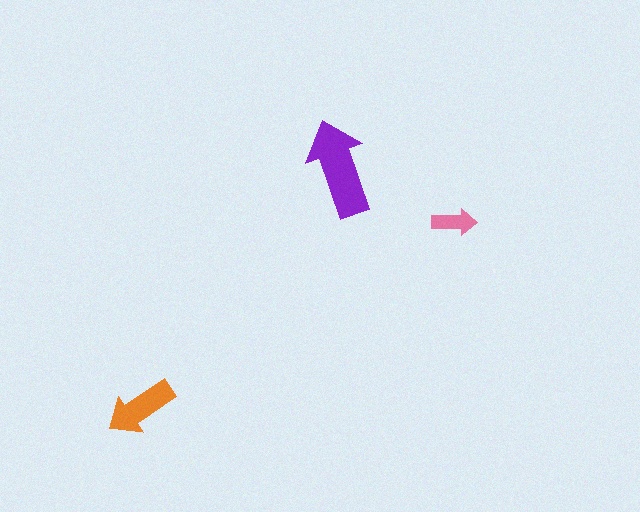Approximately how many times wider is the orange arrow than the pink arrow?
About 1.5 times wider.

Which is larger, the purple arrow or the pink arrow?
The purple one.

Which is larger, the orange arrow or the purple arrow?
The purple one.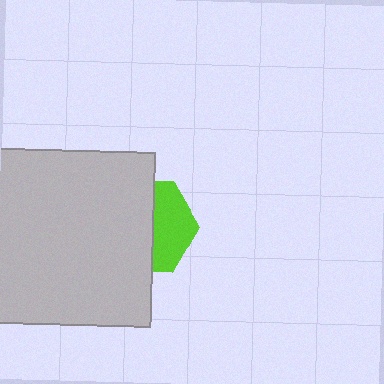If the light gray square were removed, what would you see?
You would see the complete lime hexagon.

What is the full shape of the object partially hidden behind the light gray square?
The partially hidden object is a lime hexagon.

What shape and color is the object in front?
The object in front is a light gray square.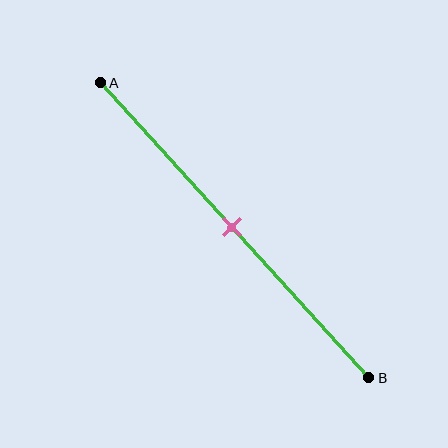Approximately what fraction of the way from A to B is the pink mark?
The pink mark is approximately 50% of the way from A to B.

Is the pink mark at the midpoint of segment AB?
Yes, the mark is approximately at the midpoint.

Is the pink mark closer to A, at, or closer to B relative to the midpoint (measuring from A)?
The pink mark is approximately at the midpoint of segment AB.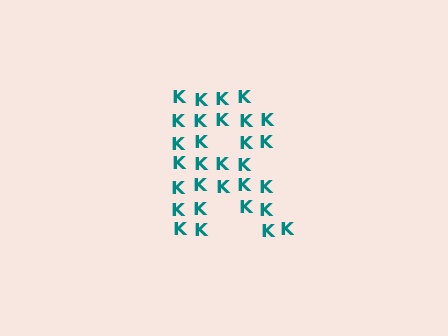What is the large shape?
The large shape is the letter R.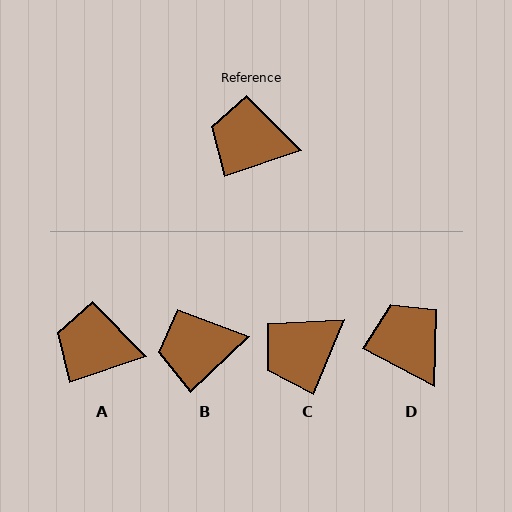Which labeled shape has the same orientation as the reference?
A.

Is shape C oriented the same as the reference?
No, it is off by about 49 degrees.